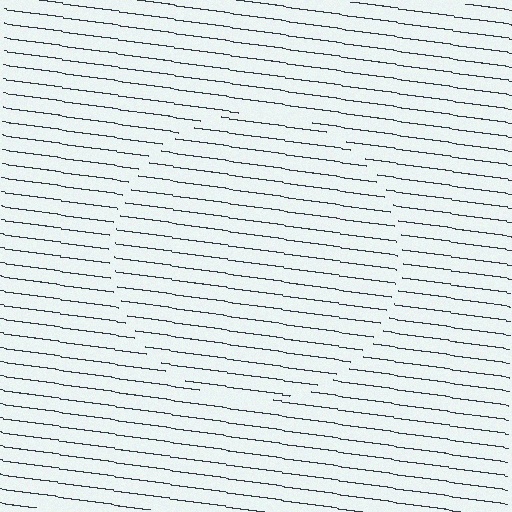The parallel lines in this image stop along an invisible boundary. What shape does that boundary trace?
An illusory circle. The interior of the shape contains the same grating, shifted by half a period — the contour is defined by the phase discontinuity where line-ends from the inner and outer gratings abut.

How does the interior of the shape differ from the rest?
The interior of the shape contains the same grating, shifted by half a period — the contour is defined by the phase discontinuity where line-ends from the inner and outer gratings abut.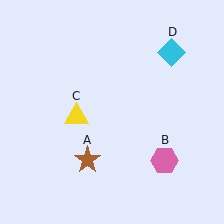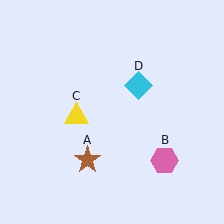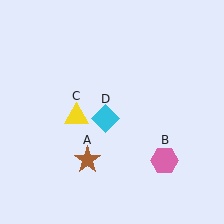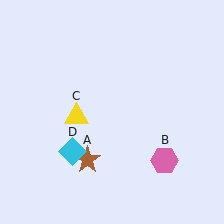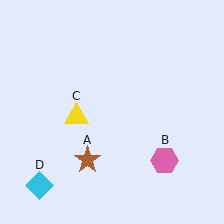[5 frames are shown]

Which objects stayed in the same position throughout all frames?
Brown star (object A) and pink hexagon (object B) and yellow triangle (object C) remained stationary.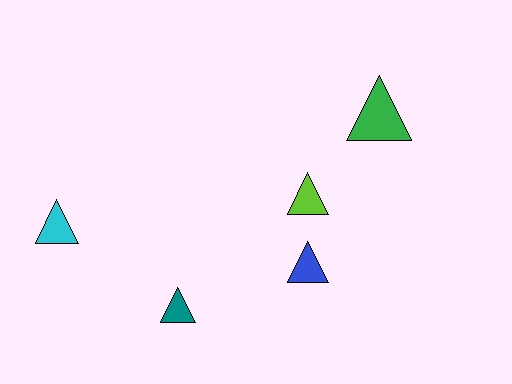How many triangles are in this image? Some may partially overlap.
There are 5 triangles.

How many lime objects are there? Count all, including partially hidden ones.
There is 1 lime object.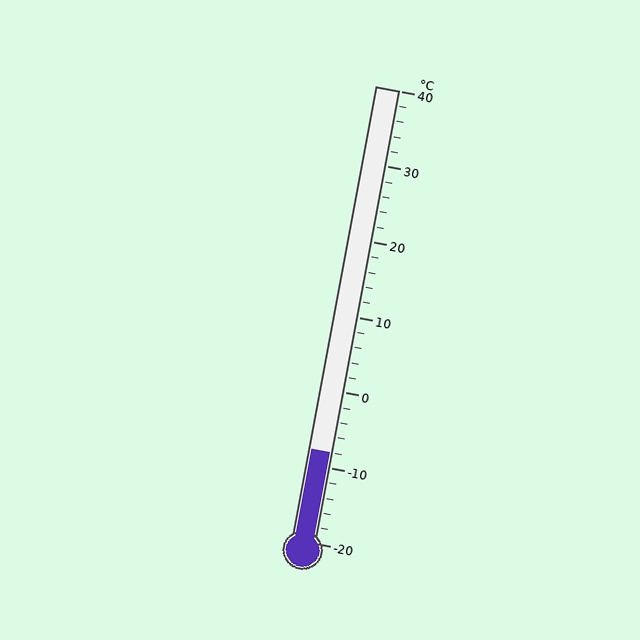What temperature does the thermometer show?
The thermometer shows approximately -8°C.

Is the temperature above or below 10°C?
The temperature is below 10°C.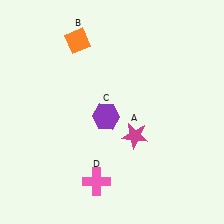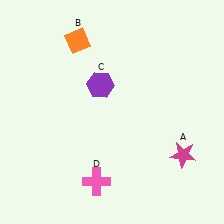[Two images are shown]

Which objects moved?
The objects that moved are: the magenta star (A), the purple hexagon (C).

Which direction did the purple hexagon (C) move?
The purple hexagon (C) moved up.